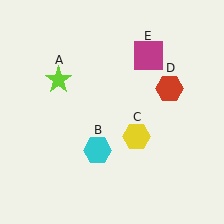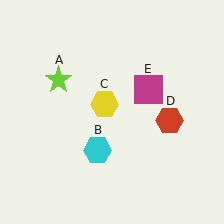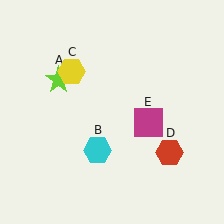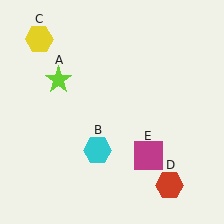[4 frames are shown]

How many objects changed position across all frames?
3 objects changed position: yellow hexagon (object C), red hexagon (object D), magenta square (object E).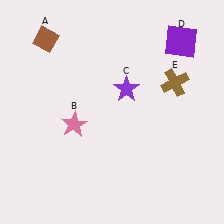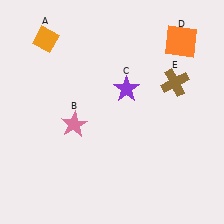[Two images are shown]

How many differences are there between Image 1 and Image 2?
There are 2 differences between the two images.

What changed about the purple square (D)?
In Image 1, D is purple. In Image 2, it changed to orange.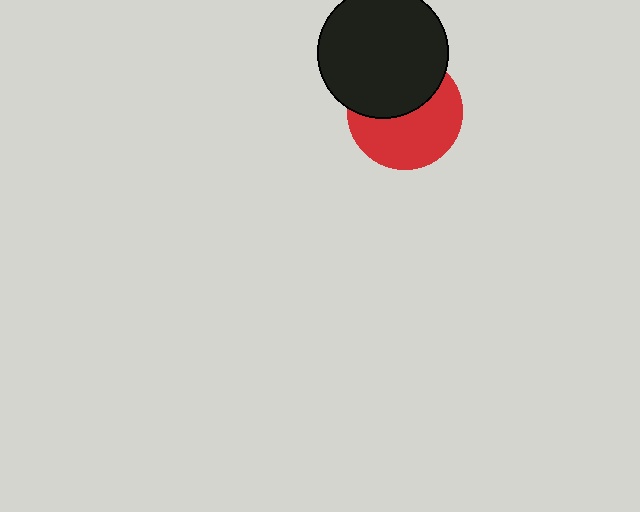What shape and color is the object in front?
The object in front is a black circle.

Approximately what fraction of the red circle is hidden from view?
Roughly 44% of the red circle is hidden behind the black circle.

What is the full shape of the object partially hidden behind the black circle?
The partially hidden object is a red circle.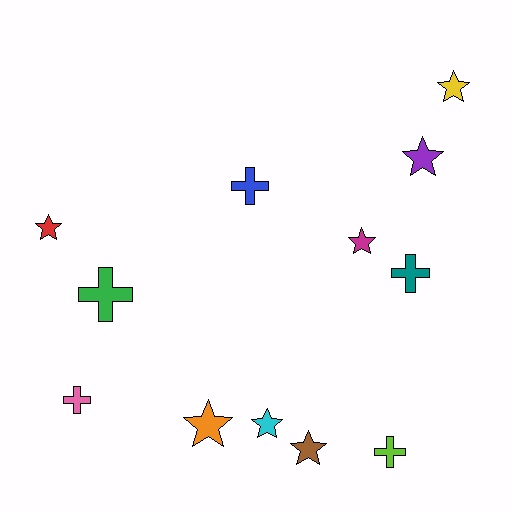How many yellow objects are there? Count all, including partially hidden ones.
There is 1 yellow object.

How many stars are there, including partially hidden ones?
There are 7 stars.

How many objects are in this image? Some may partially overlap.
There are 12 objects.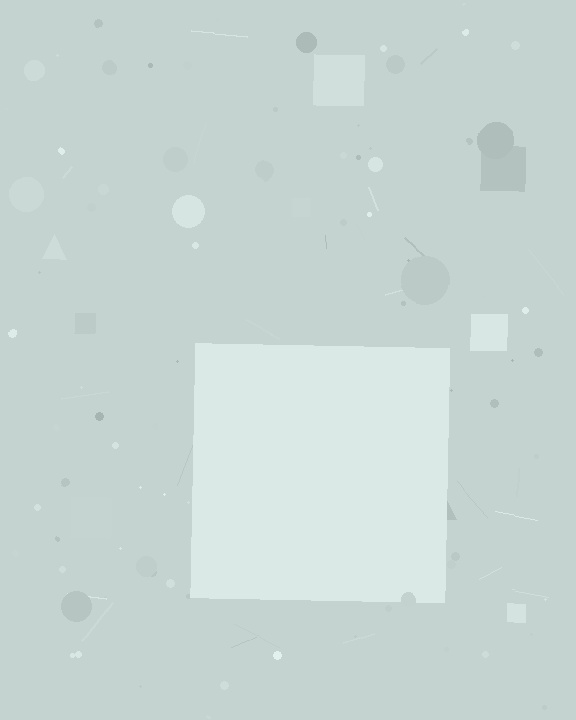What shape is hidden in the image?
A square is hidden in the image.